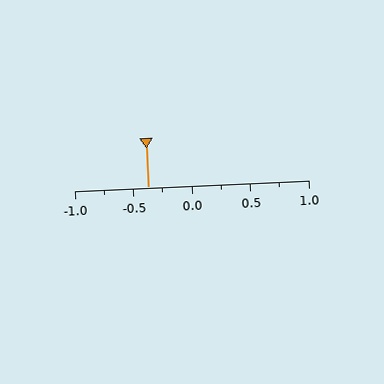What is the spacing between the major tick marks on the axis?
The major ticks are spaced 0.5 apart.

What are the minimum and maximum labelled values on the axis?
The axis runs from -1.0 to 1.0.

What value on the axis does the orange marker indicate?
The marker indicates approximately -0.38.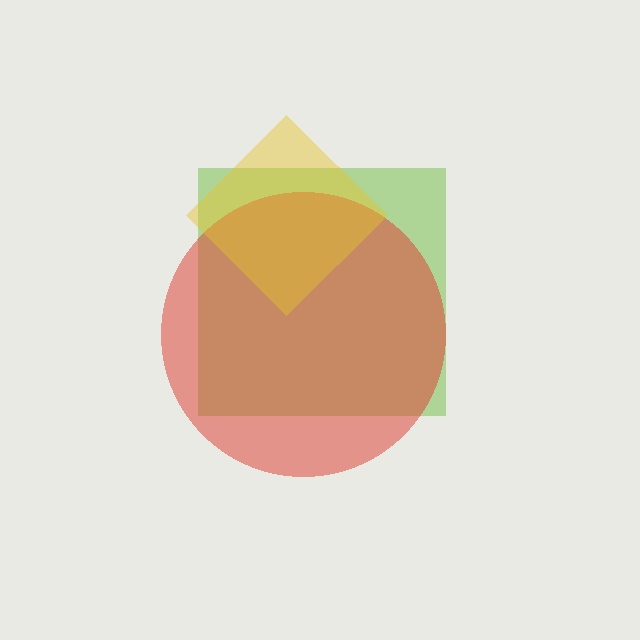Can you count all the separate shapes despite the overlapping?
Yes, there are 3 separate shapes.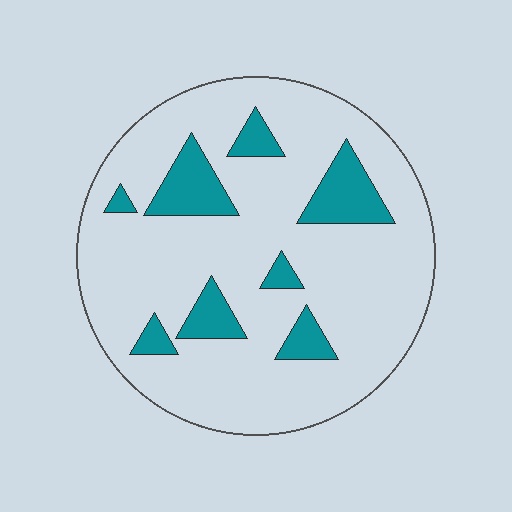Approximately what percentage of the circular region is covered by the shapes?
Approximately 15%.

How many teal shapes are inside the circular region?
8.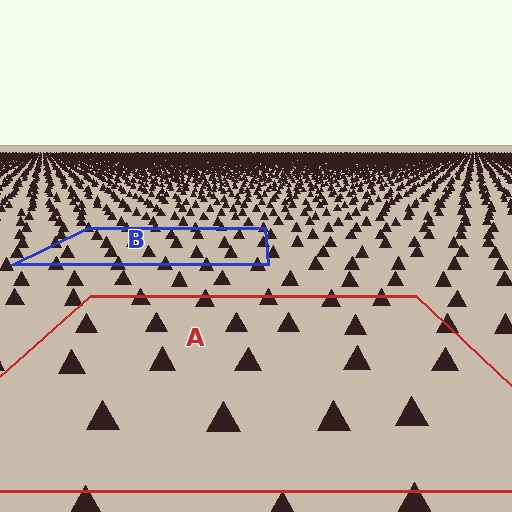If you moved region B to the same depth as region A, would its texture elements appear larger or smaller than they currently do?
They would appear larger. At a closer depth, the same texture elements are projected at a bigger on-screen size.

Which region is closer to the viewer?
Region A is closer. The texture elements there are larger and more spread out.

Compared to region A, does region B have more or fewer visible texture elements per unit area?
Region B has more texture elements per unit area — they are packed more densely because it is farther away.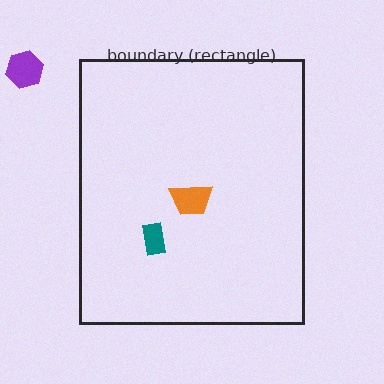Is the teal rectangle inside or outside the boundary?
Inside.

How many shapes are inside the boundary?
2 inside, 1 outside.